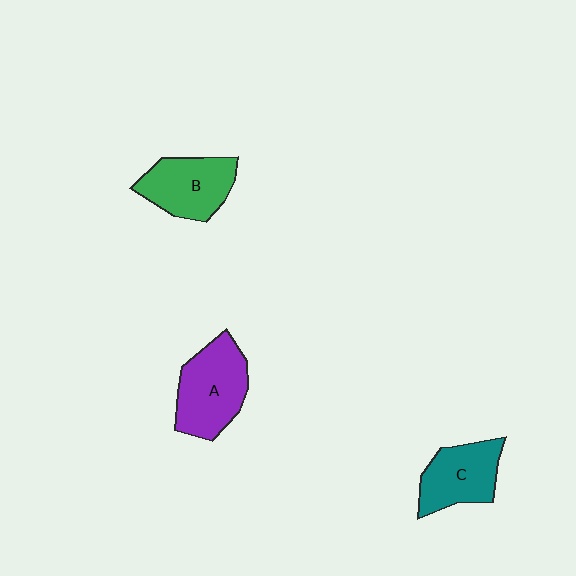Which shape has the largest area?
Shape A (purple).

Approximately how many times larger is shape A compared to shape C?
Approximately 1.2 times.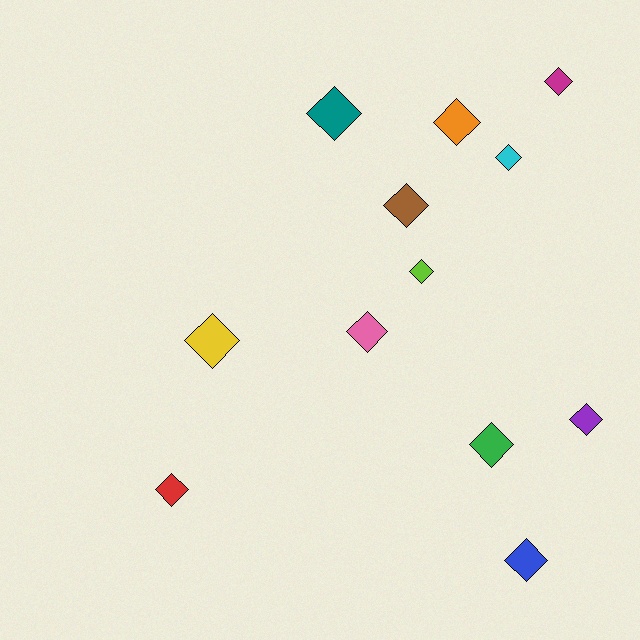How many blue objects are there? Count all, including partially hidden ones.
There is 1 blue object.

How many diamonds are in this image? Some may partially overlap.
There are 12 diamonds.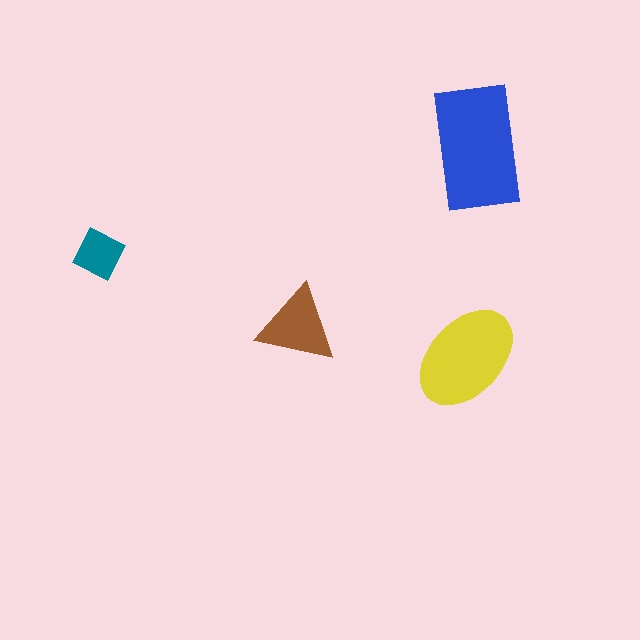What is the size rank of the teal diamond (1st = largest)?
4th.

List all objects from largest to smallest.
The blue rectangle, the yellow ellipse, the brown triangle, the teal diamond.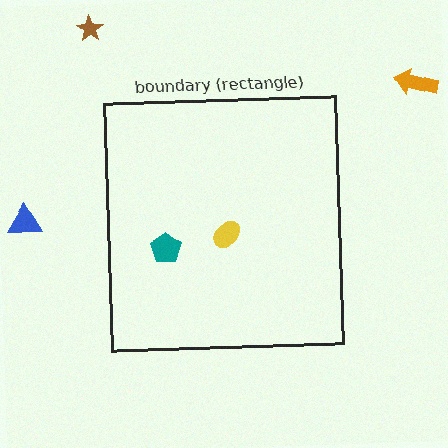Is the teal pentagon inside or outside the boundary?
Inside.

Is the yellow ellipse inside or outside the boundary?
Inside.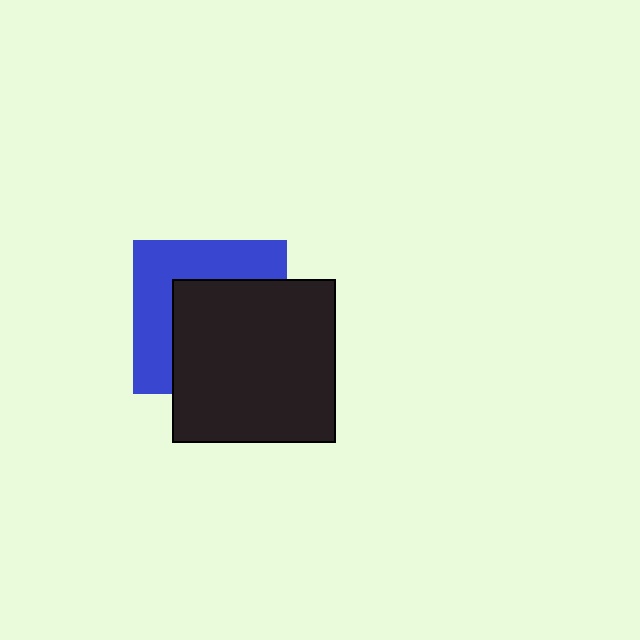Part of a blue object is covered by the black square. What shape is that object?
It is a square.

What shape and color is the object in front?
The object in front is a black square.